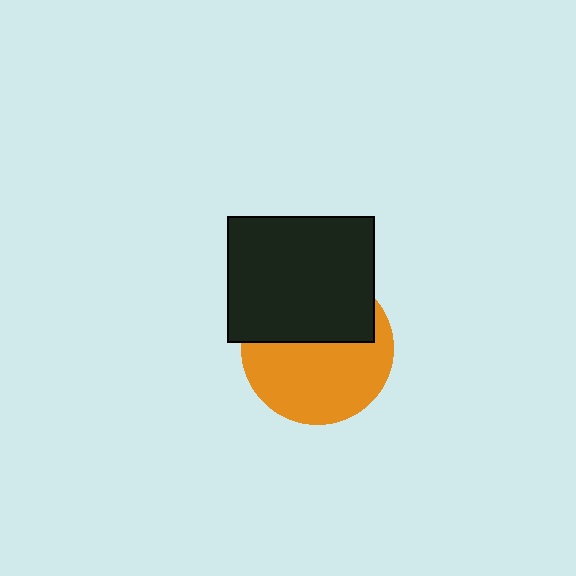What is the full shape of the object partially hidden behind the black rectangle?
The partially hidden object is an orange circle.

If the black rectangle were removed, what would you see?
You would see the complete orange circle.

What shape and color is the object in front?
The object in front is a black rectangle.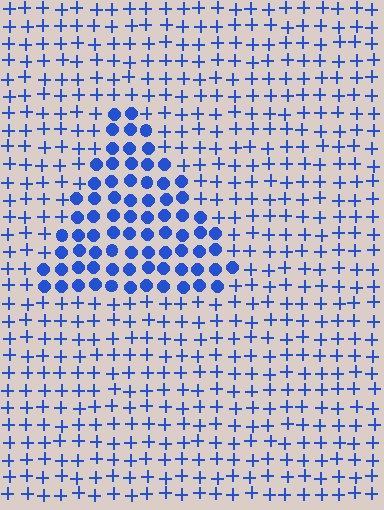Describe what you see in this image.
The image is filled with small blue elements arranged in a uniform grid. A triangle-shaped region contains circles, while the surrounding area contains plus signs. The boundary is defined purely by the change in element shape.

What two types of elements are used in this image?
The image uses circles inside the triangle region and plus signs outside it.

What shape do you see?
I see a triangle.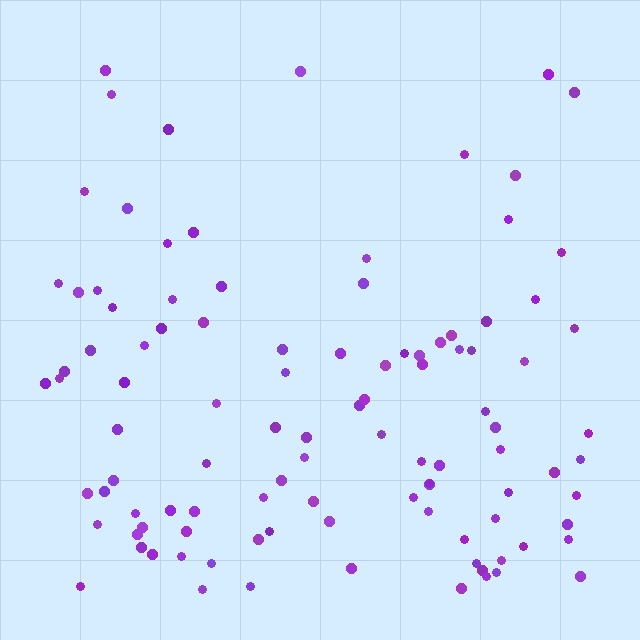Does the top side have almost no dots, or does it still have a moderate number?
Still a moderate number, just noticeably fewer than the bottom.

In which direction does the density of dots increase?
From top to bottom, with the bottom side densest.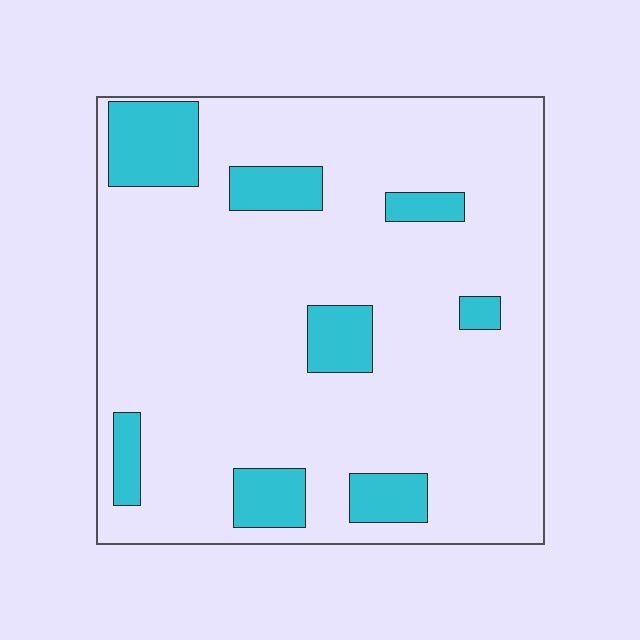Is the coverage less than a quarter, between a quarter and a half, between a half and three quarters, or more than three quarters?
Less than a quarter.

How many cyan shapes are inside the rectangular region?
8.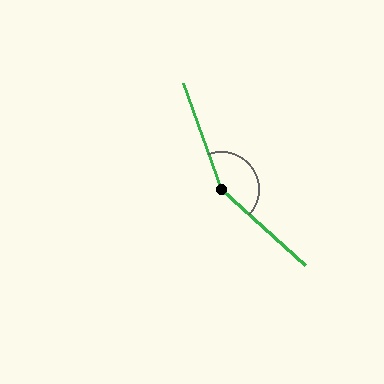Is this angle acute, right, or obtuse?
It is obtuse.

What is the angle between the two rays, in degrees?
Approximately 152 degrees.